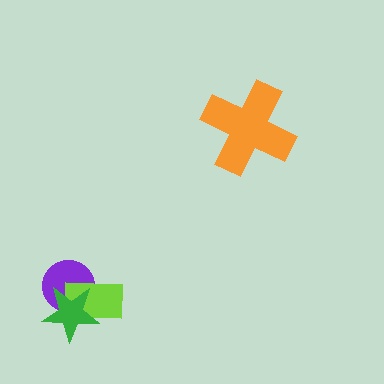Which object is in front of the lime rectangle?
The green star is in front of the lime rectangle.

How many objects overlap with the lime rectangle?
2 objects overlap with the lime rectangle.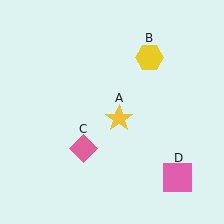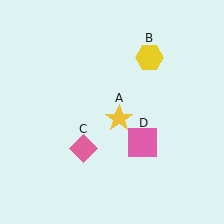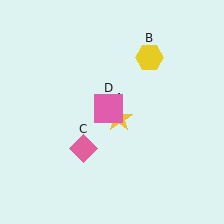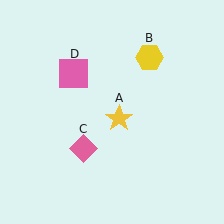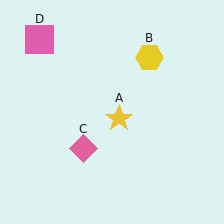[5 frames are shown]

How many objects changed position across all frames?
1 object changed position: pink square (object D).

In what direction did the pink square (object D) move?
The pink square (object D) moved up and to the left.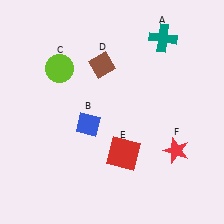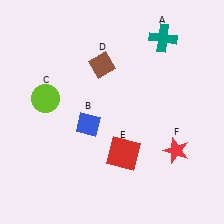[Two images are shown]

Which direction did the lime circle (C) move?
The lime circle (C) moved down.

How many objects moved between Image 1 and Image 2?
1 object moved between the two images.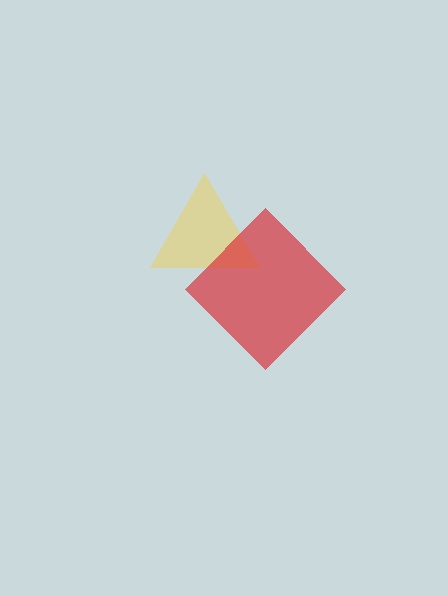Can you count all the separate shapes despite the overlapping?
Yes, there are 2 separate shapes.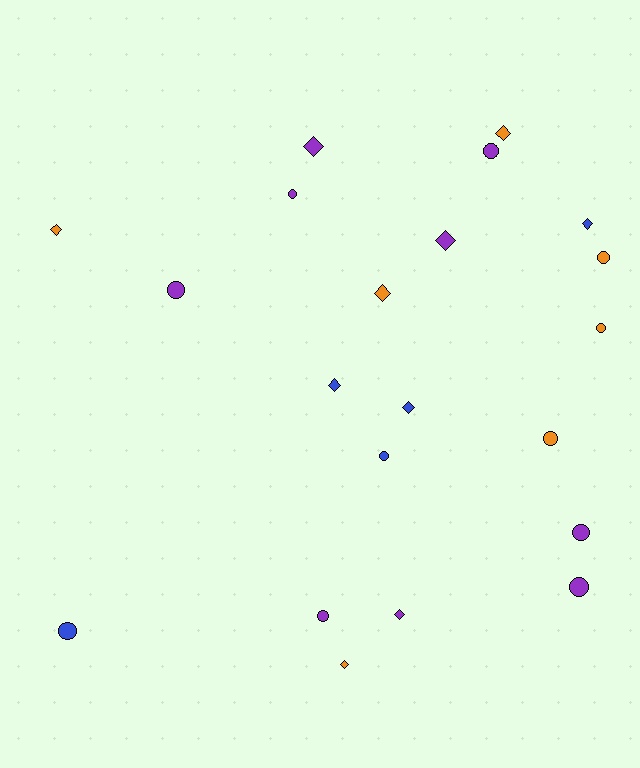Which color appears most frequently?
Purple, with 9 objects.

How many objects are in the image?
There are 21 objects.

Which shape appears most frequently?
Circle, with 11 objects.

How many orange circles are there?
There are 3 orange circles.